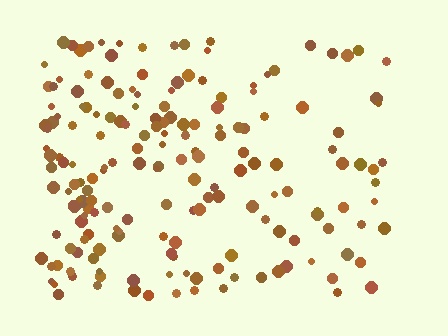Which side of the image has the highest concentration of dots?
The left.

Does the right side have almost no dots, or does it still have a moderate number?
Still a moderate number, just noticeably fewer than the left.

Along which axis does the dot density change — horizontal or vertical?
Horizontal.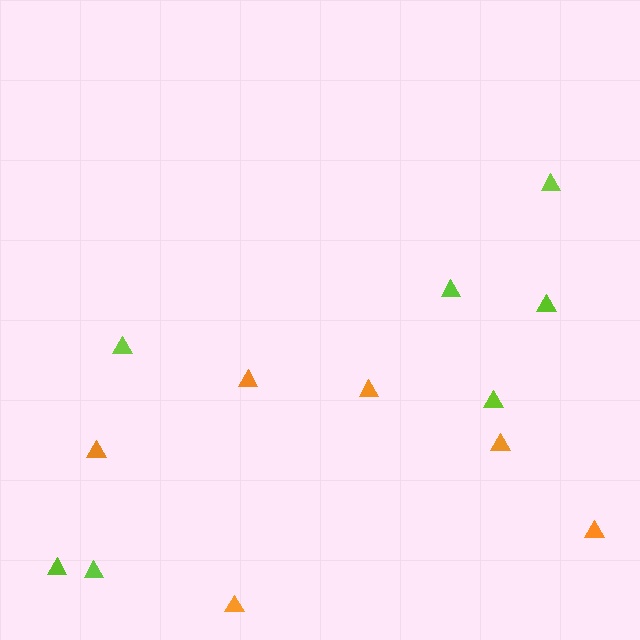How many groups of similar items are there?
There are 2 groups: one group of lime triangles (7) and one group of orange triangles (6).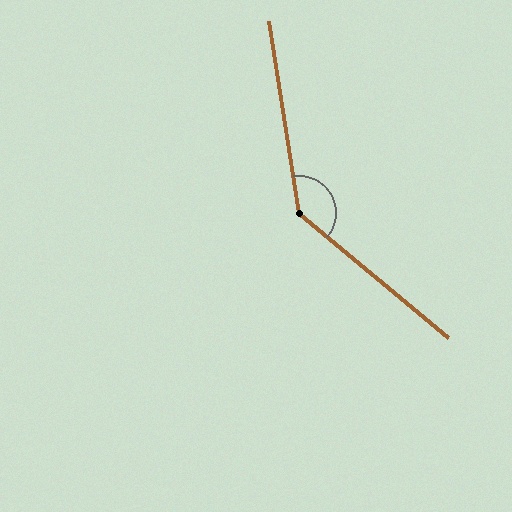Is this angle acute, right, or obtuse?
It is obtuse.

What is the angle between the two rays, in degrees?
Approximately 139 degrees.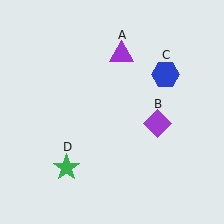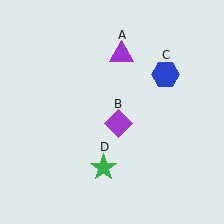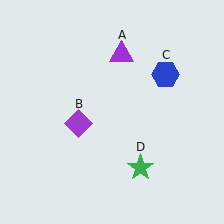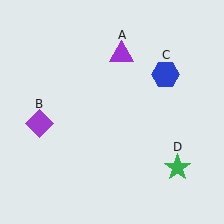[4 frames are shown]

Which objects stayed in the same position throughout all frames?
Purple triangle (object A) and blue hexagon (object C) remained stationary.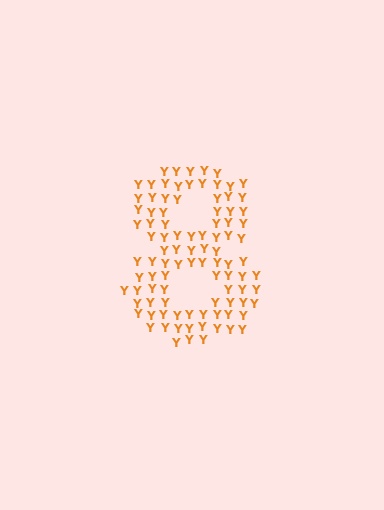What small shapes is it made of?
It is made of small letter Y's.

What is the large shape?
The large shape is the digit 8.